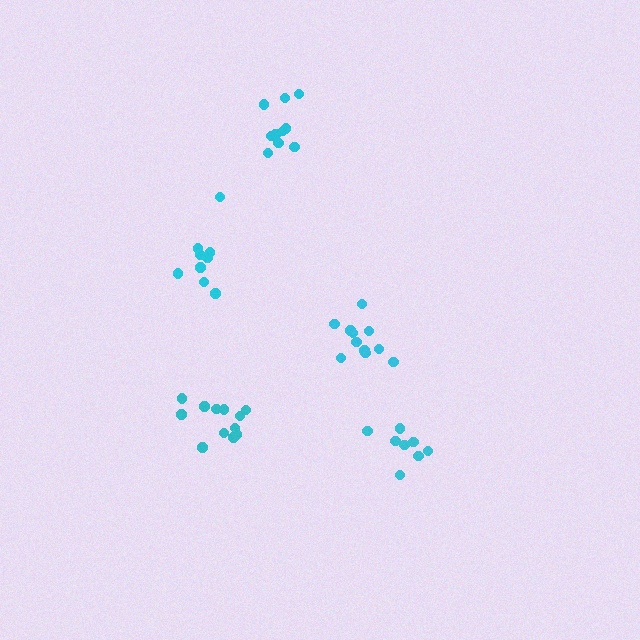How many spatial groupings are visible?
There are 5 spatial groupings.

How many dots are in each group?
Group 1: 9 dots, Group 2: 12 dots, Group 3: 11 dots, Group 4: 10 dots, Group 5: 8 dots (50 total).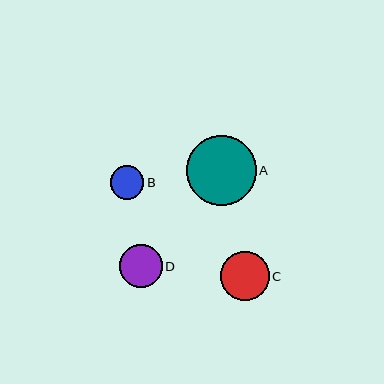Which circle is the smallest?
Circle B is the smallest with a size of approximately 34 pixels.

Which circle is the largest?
Circle A is the largest with a size of approximately 69 pixels.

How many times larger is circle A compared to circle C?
Circle A is approximately 1.4 times the size of circle C.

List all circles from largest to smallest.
From largest to smallest: A, C, D, B.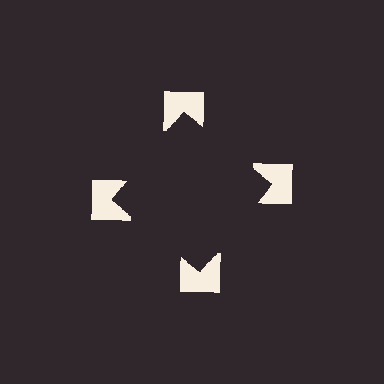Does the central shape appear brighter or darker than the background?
It typically appears slightly darker than the background, even though no actual brightness change is drawn.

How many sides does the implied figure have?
4 sides.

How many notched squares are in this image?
There are 4 — one at each vertex of the illusory square.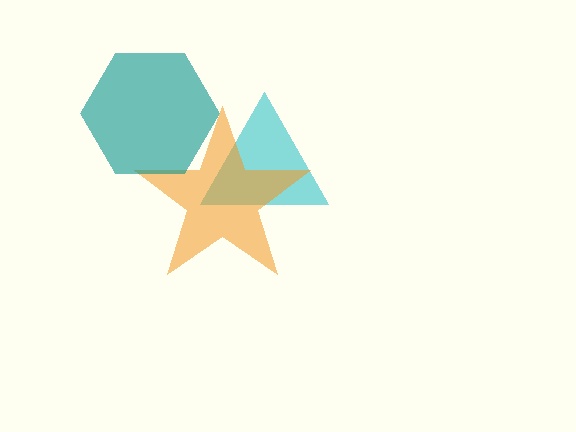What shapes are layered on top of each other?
The layered shapes are: a cyan triangle, an orange star, a teal hexagon.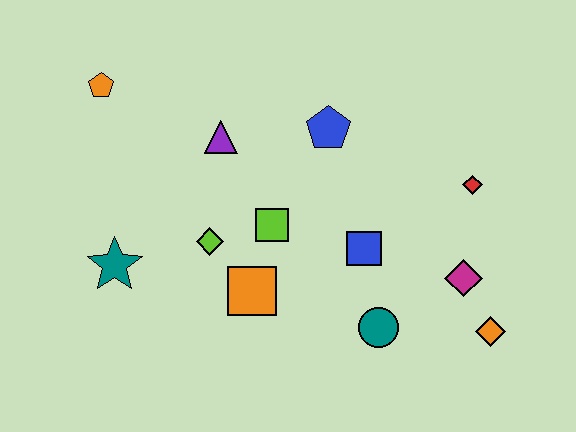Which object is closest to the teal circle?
The blue square is closest to the teal circle.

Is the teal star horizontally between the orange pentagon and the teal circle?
Yes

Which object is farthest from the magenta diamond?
The orange pentagon is farthest from the magenta diamond.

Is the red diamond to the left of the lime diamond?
No